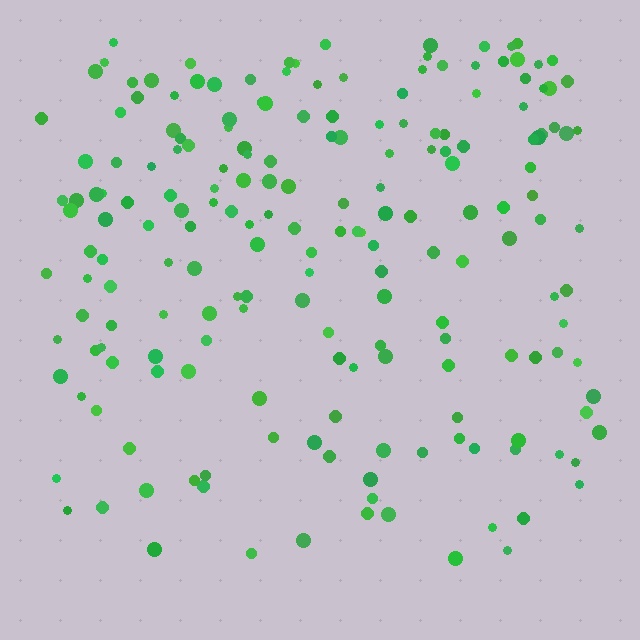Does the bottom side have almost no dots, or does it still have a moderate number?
Still a moderate number, just noticeably fewer than the top.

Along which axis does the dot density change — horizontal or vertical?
Vertical.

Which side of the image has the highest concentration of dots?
The top.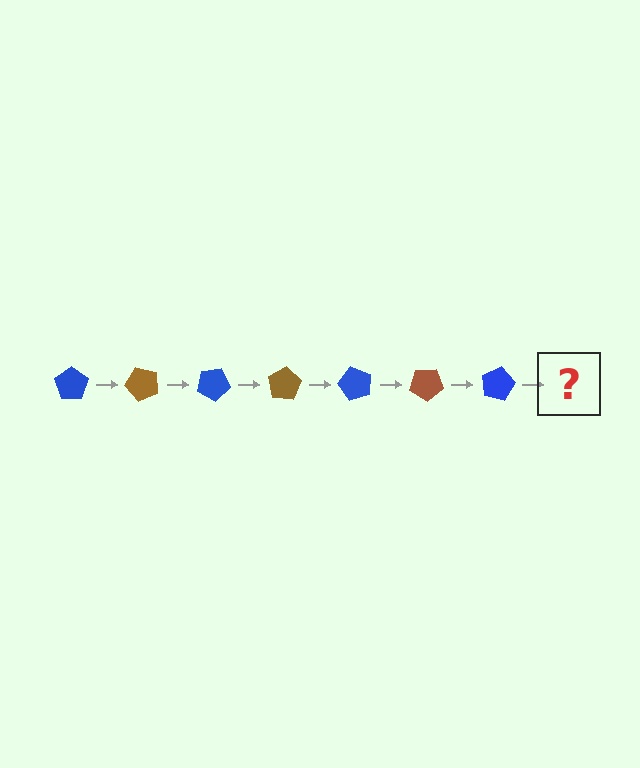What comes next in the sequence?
The next element should be a brown pentagon, rotated 350 degrees from the start.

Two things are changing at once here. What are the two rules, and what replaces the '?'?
The two rules are that it rotates 50 degrees each step and the color cycles through blue and brown. The '?' should be a brown pentagon, rotated 350 degrees from the start.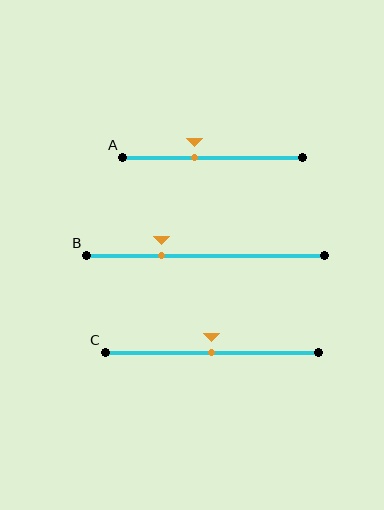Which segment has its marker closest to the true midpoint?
Segment C has its marker closest to the true midpoint.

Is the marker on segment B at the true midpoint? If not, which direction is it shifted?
No, the marker on segment B is shifted to the left by about 18% of the segment length.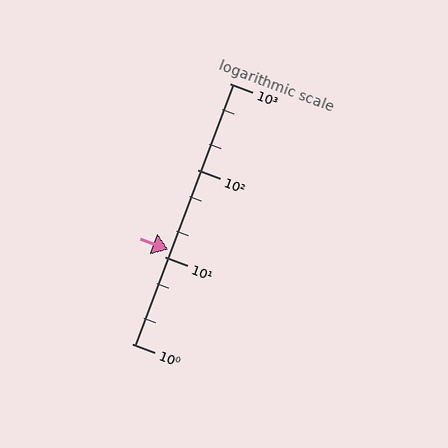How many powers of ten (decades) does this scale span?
The scale spans 3 decades, from 1 to 1000.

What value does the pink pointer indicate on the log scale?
The pointer indicates approximately 12.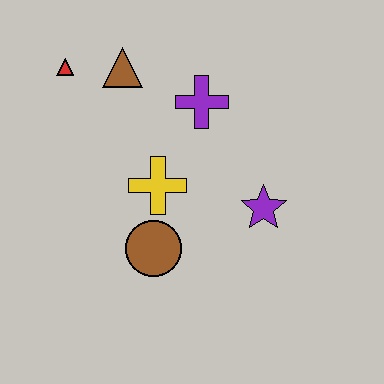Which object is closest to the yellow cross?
The brown circle is closest to the yellow cross.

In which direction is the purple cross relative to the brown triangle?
The purple cross is to the right of the brown triangle.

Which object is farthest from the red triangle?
The purple star is farthest from the red triangle.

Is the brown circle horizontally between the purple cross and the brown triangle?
Yes